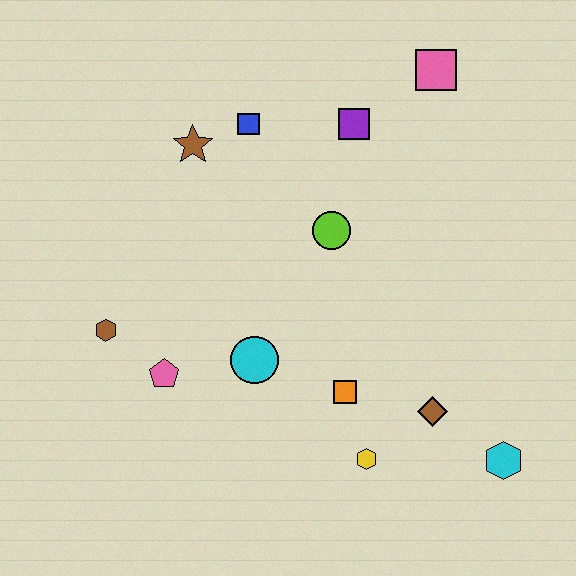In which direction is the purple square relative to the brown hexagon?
The purple square is to the right of the brown hexagon.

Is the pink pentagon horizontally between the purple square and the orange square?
No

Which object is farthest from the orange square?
The pink square is farthest from the orange square.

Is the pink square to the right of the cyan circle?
Yes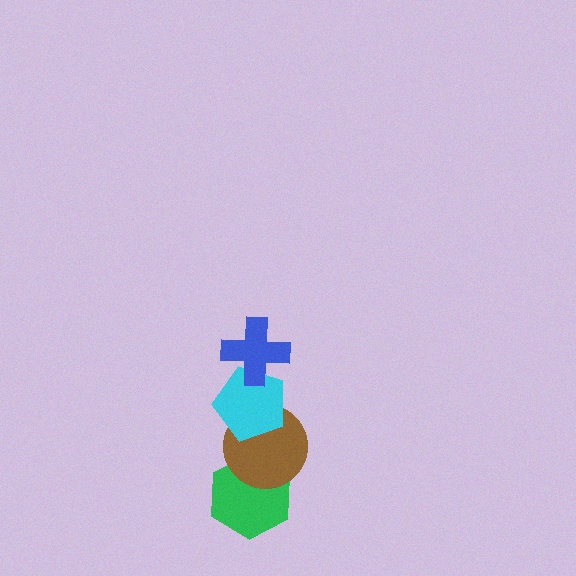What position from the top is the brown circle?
The brown circle is 3rd from the top.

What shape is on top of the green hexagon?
The brown circle is on top of the green hexagon.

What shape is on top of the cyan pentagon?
The blue cross is on top of the cyan pentagon.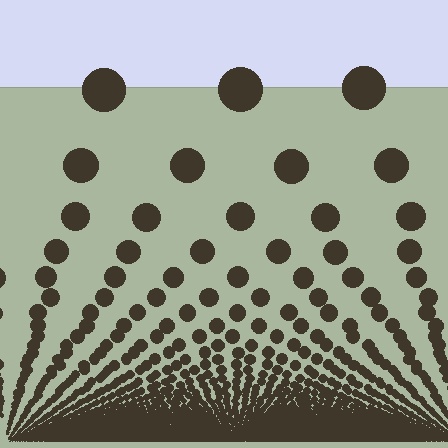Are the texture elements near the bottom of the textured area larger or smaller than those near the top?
Smaller. The gradient is inverted — elements near the bottom are smaller and denser.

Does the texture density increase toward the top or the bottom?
Density increases toward the bottom.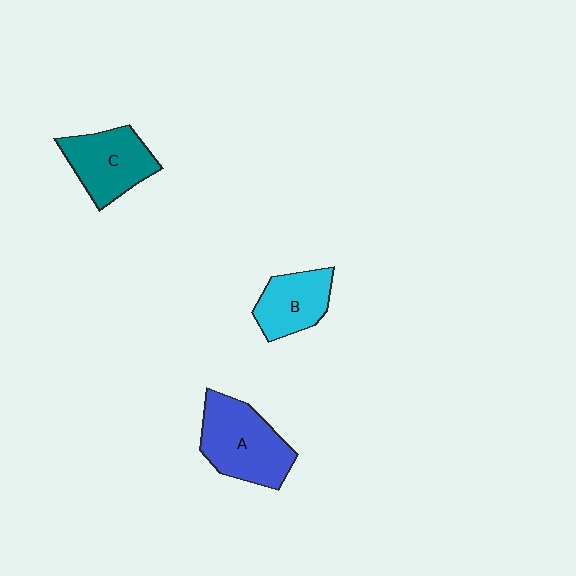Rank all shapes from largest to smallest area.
From largest to smallest: A (blue), C (teal), B (cyan).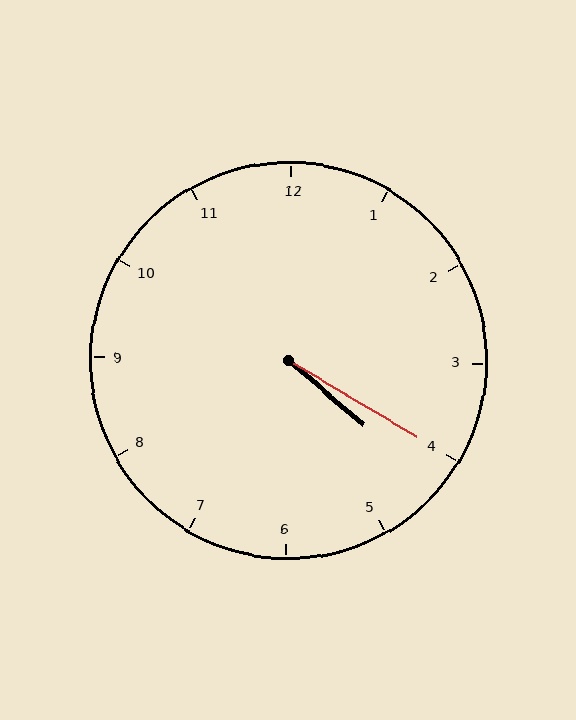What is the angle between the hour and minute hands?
Approximately 10 degrees.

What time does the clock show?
4:20.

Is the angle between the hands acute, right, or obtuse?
It is acute.